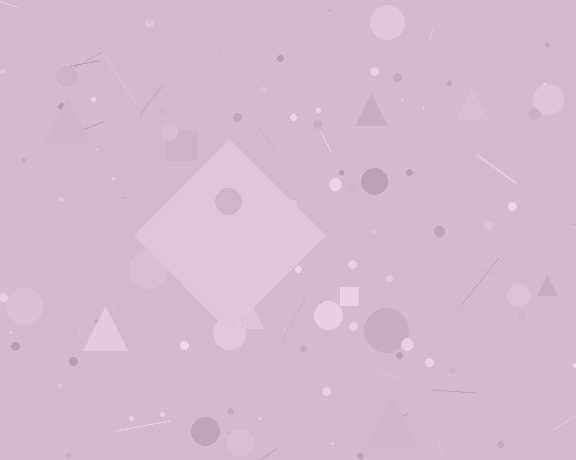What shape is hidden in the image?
A diamond is hidden in the image.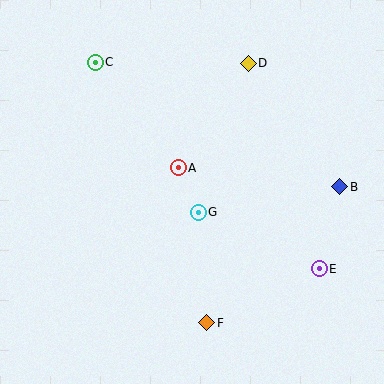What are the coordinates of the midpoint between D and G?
The midpoint between D and G is at (223, 138).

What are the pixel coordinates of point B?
Point B is at (340, 187).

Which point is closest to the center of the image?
Point G at (198, 212) is closest to the center.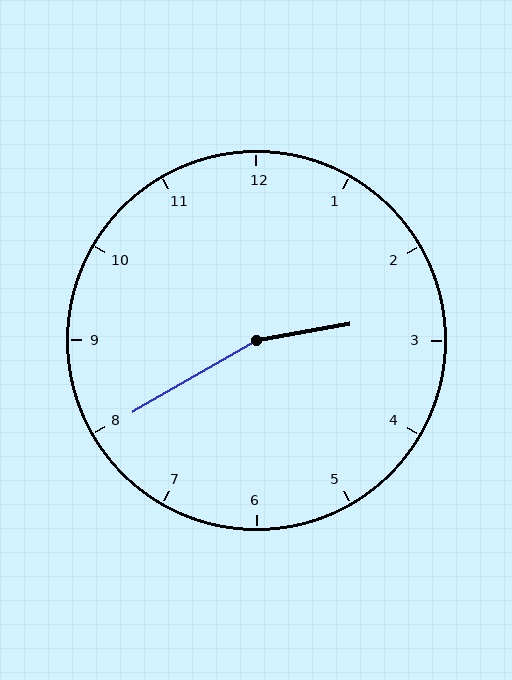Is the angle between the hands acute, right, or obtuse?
It is obtuse.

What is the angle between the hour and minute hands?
Approximately 160 degrees.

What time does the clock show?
2:40.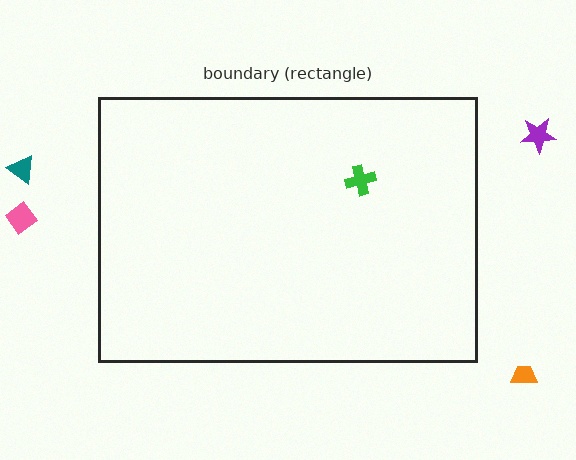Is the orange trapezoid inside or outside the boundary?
Outside.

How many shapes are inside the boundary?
1 inside, 4 outside.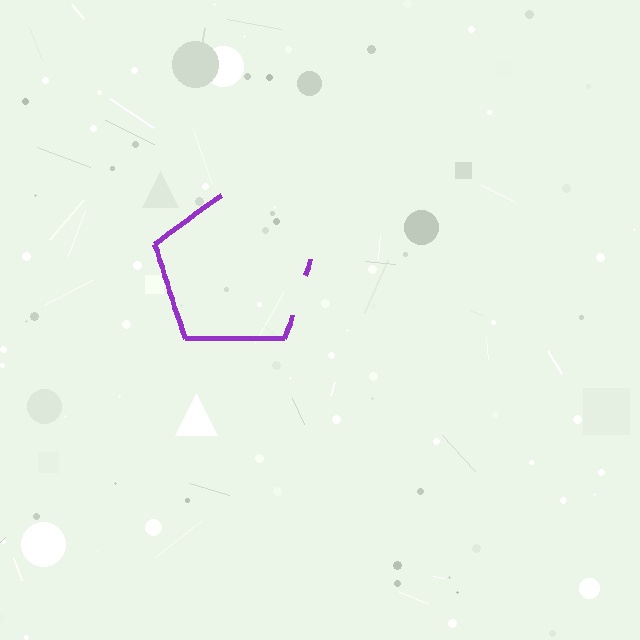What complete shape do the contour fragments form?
The contour fragments form a pentagon.